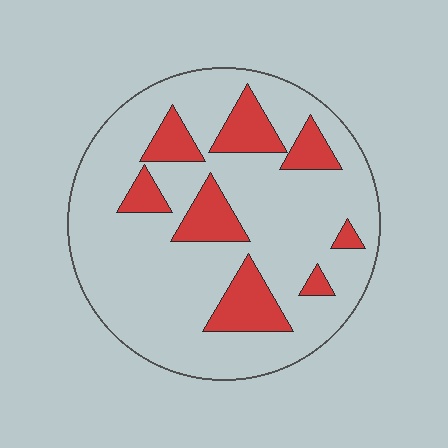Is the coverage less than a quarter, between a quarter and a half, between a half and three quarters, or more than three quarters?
Less than a quarter.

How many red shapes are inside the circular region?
8.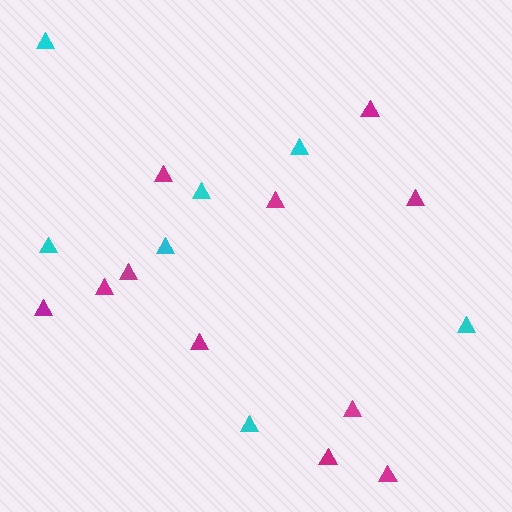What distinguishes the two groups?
There are 2 groups: one group of magenta triangles (11) and one group of cyan triangles (7).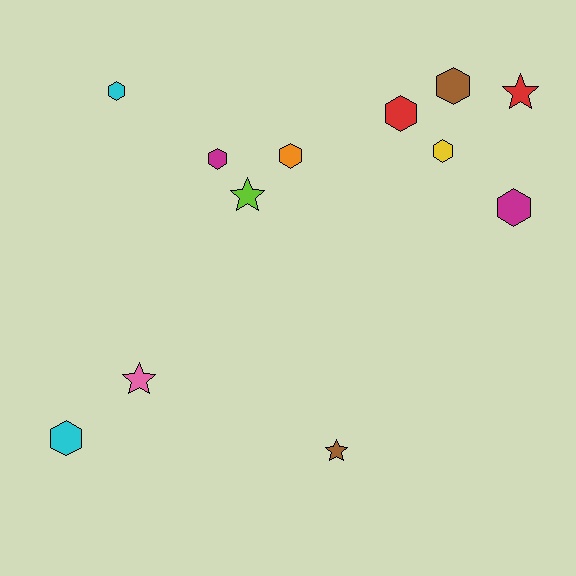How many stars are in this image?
There are 4 stars.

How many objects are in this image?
There are 12 objects.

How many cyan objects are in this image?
There are 2 cyan objects.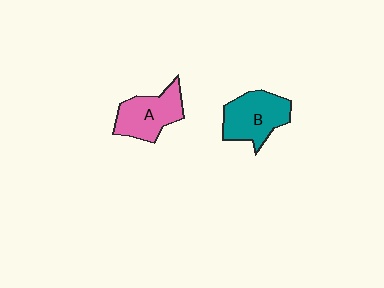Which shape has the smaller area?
Shape A (pink).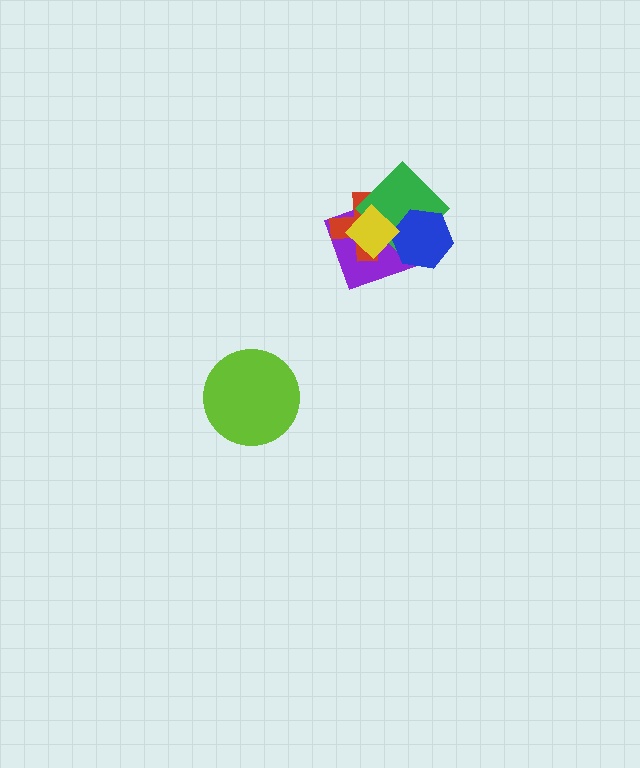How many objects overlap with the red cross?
4 objects overlap with the red cross.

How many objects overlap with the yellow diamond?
4 objects overlap with the yellow diamond.